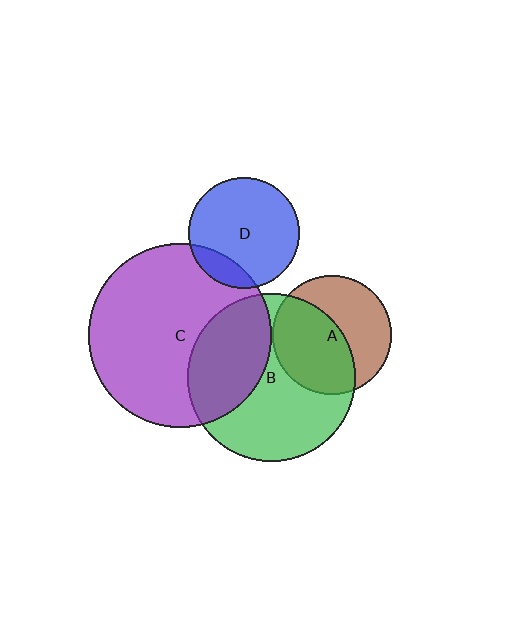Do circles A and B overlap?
Yes.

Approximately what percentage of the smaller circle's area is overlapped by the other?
Approximately 50%.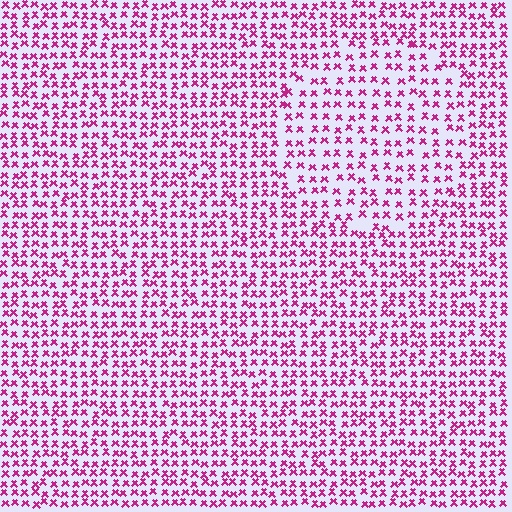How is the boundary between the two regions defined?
The boundary is defined by a change in element density (approximately 1.5x ratio). All elements are the same color, size, and shape.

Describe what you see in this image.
The image contains small magenta elements arranged at two different densities. A circle-shaped region is visible where the elements are less densely packed than the surrounding area.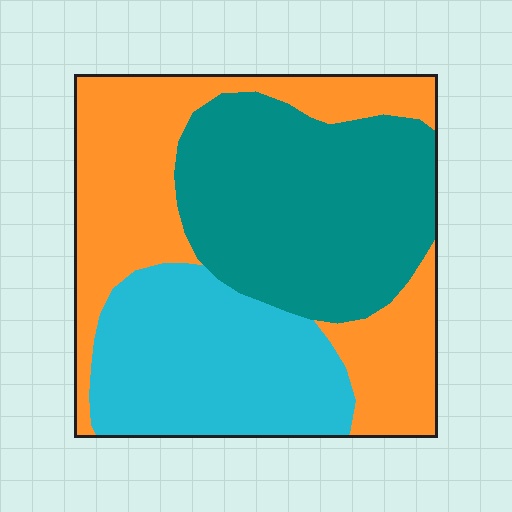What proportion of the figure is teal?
Teal covers roughly 35% of the figure.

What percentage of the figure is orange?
Orange covers 36% of the figure.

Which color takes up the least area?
Cyan, at roughly 30%.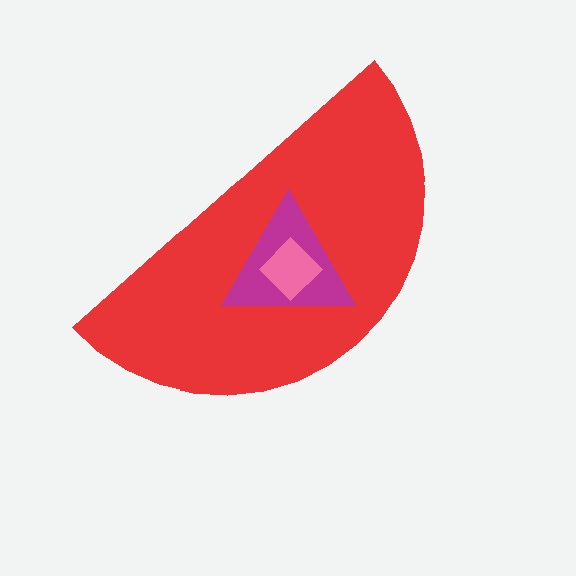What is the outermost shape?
The red semicircle.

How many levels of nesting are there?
3.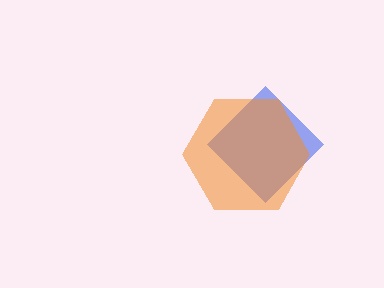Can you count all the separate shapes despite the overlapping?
Yes, there are 2 separate shapes.